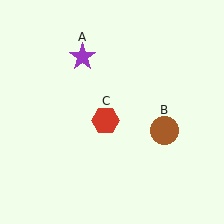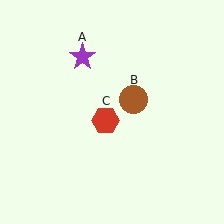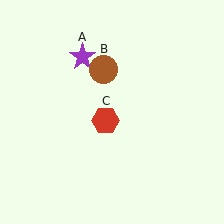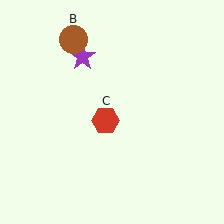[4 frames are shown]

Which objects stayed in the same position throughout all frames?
Purple star (object A) and red hexagon (object C) remained stationary.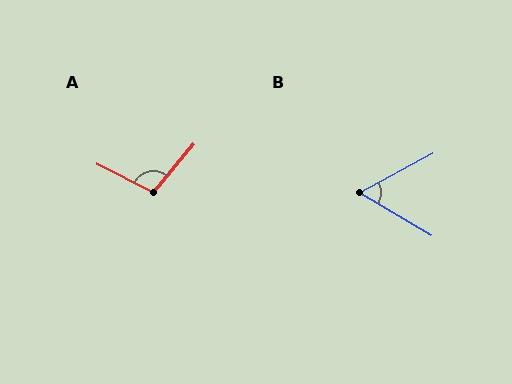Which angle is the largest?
A, at approximately 103 degrees.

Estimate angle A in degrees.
Approximately 103 degrees.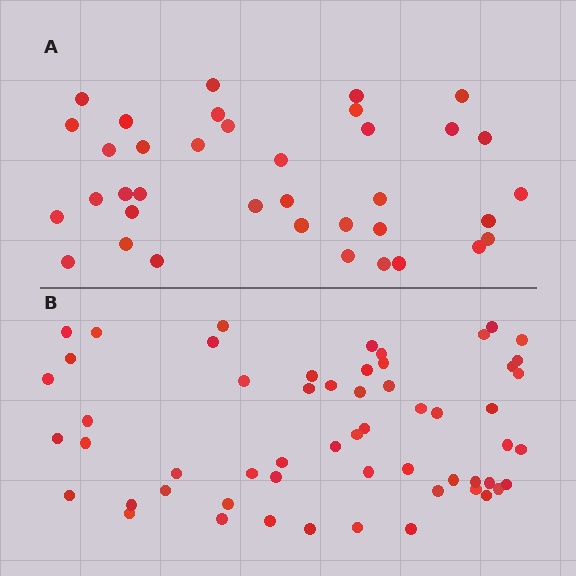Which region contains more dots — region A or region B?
Region B (the bottom region) has more dots.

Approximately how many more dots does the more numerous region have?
Region B has approximately 20 more dots than region A.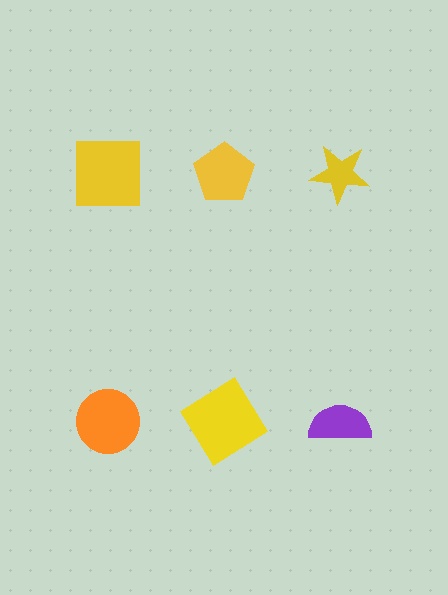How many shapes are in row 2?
3 shapes.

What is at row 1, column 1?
A yellow square.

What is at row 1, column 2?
A yellow pentagon.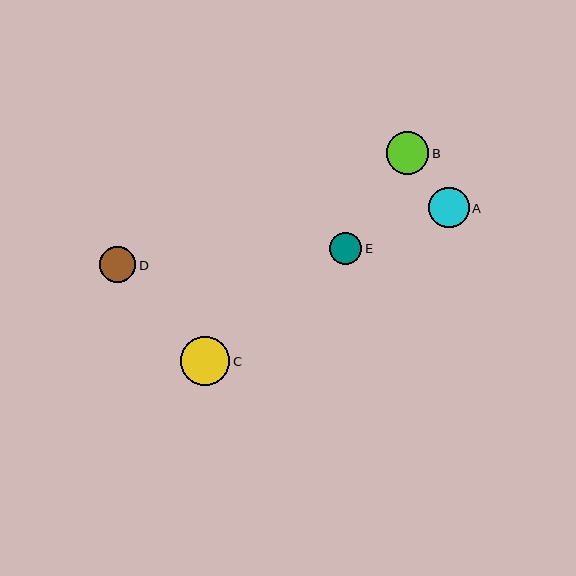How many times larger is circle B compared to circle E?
Circle B is approximately 1.3 times the size of circle E.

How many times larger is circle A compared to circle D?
Circle A is approximately 1.1 times the size of circle D.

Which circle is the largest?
Circle C is the largest with a size of approximately 49 pixels.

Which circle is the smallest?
Circle E is the smallest with a size of approximately 32 pixels.